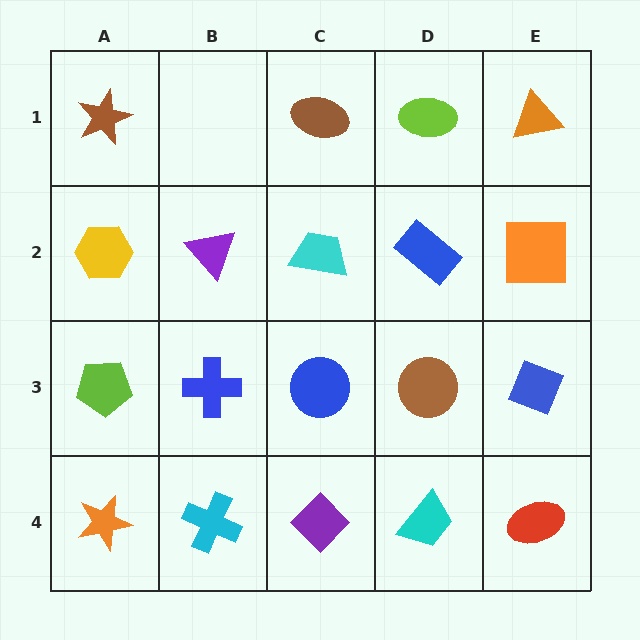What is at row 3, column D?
A brown circle.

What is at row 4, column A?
An orange star.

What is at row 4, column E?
A red ellipse.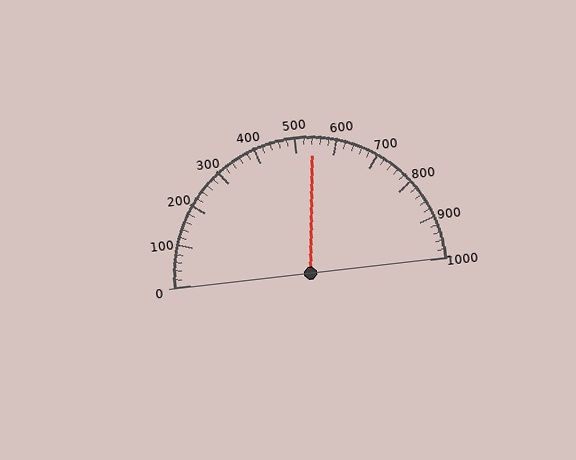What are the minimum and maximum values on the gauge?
The gauge ranges from 0 to 1000.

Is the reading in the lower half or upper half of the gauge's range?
The reading is in the upper half of the range (0 to 1000).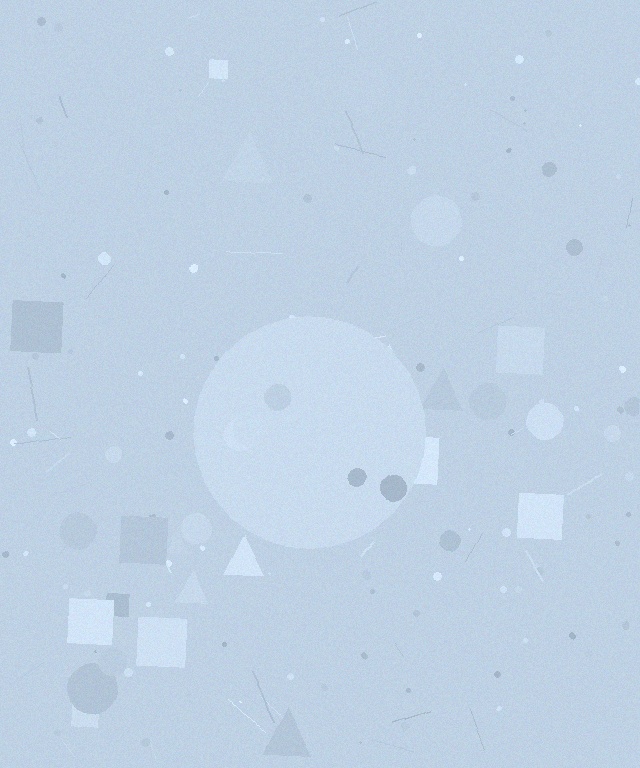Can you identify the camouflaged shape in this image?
The camouflaged shape is a circle.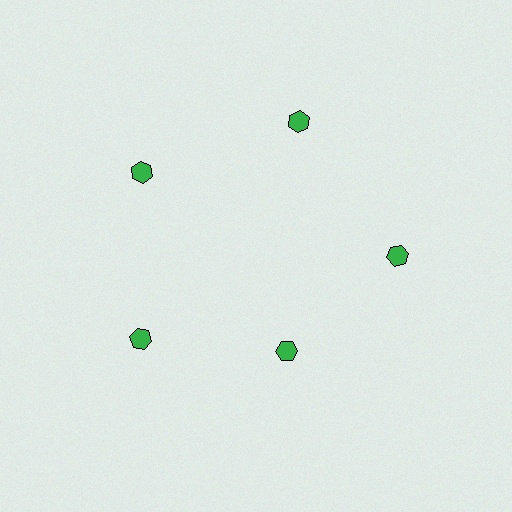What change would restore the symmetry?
The symmetry would be restored by moving it outward, back onto the ring so that all 5 hexagons sit at equal angles and equal distance from the center.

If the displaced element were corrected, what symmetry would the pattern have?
It would have 5-fold rotational symmetry — the pattern would map onto itself every 72 degrees.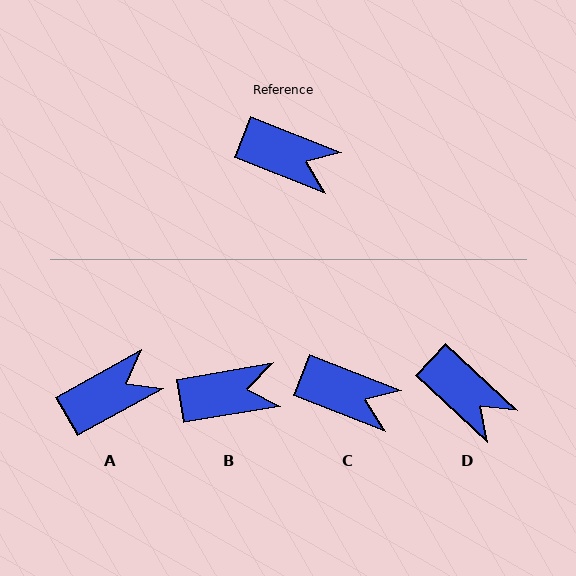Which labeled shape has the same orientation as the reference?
C.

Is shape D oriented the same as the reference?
No, it is off by about 22 degrees.